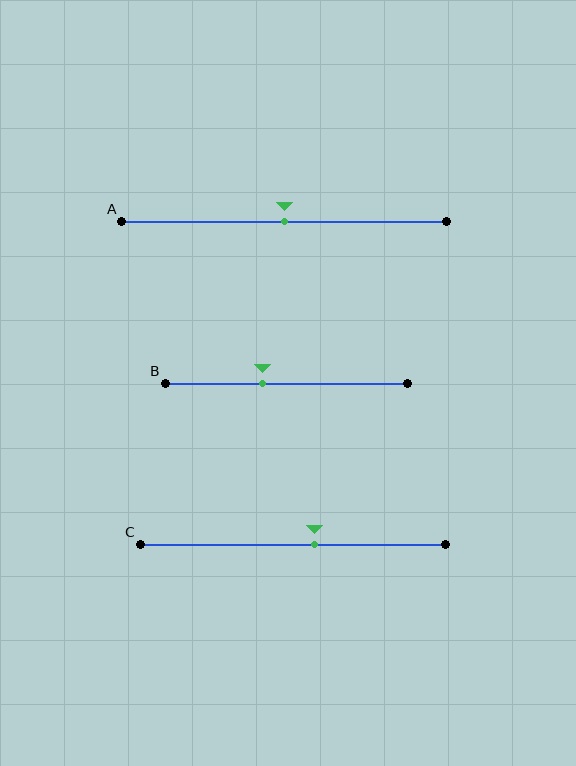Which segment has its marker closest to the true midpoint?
Segment A has its marker closest to the true midpoint.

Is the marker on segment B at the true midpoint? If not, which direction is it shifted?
No, the marker on segment B is shifted to the left by about 10% of the segment length.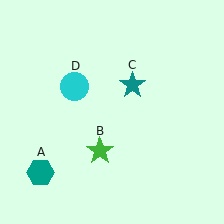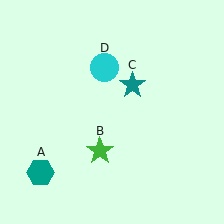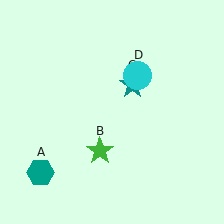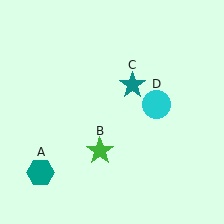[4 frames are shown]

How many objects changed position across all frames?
1 object changed position: cyan circle (object D).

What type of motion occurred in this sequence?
The cyan circle (object D) rotated clockwise around the center of the scene.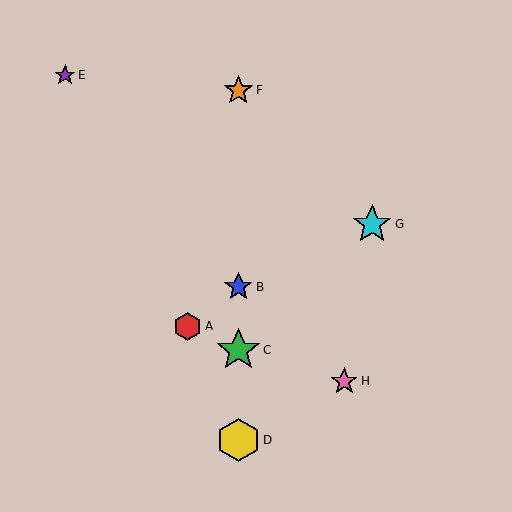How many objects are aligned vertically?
4 objects (B, C, D, F) are aligned vertically.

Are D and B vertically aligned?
Yes, both are at x≈238.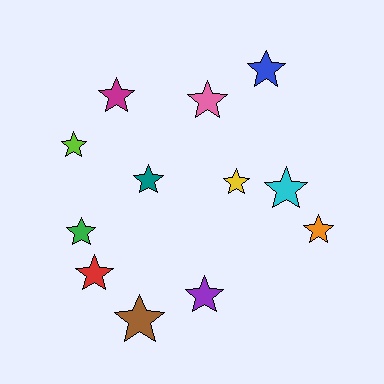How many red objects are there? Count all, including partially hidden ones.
There is 1 red object.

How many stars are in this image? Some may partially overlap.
There are 12 stars.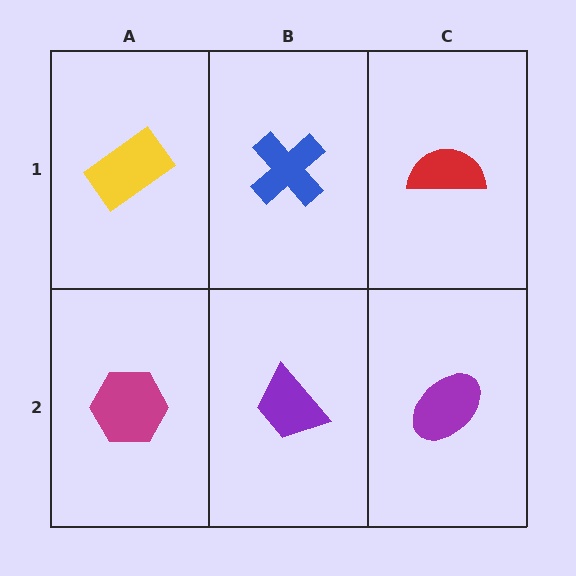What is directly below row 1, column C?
A purple ellipse.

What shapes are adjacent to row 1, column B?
A purple trapezoid (row 2, column B), a yellow rectangle (row 1, column A), a red semicircle (row 1, column C).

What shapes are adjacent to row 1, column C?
A purple ellipse (row 2, column C), a blue cross (row 1, column B).